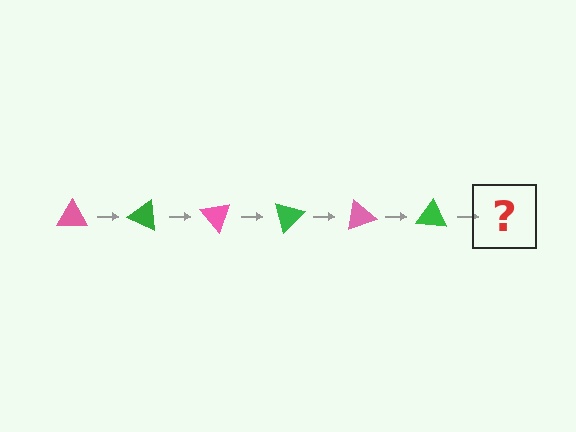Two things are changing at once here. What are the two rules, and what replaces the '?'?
The two rules are that it rotates 25 degrees each step and the color cycles through pink and green. The '?' should be a pink triangle, rotated 150 degrees from the start.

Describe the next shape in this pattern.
It should be a pink triangle, rotated 150 degrees from the start.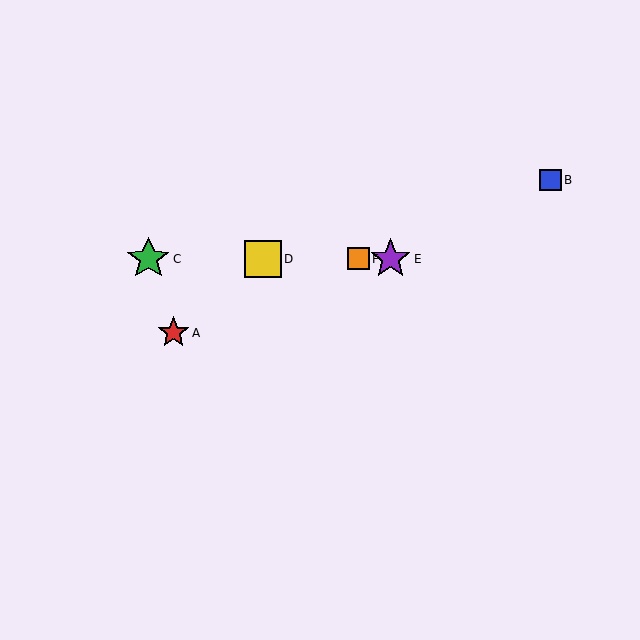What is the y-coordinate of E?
Object E is at y≈259.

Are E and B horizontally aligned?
No, E is at y≈259 and B is at y≈180.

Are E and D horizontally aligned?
Yes, both are at y≈259.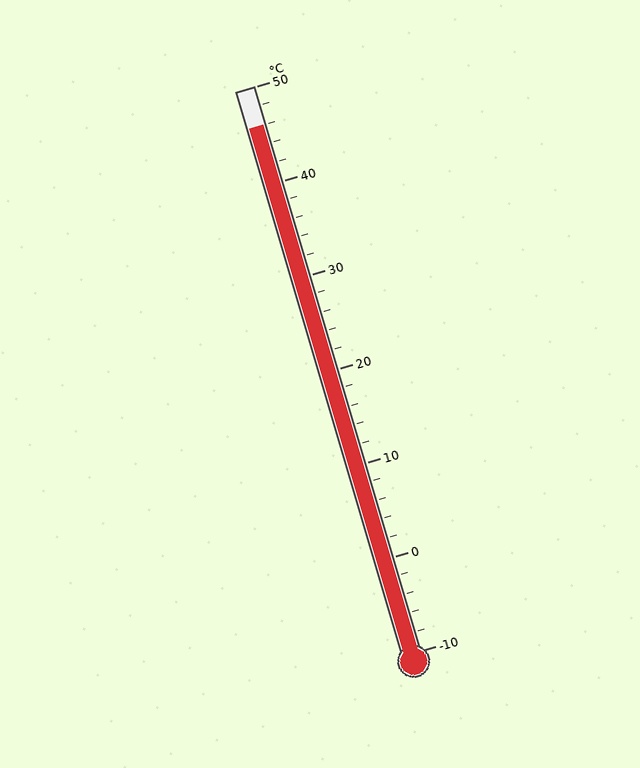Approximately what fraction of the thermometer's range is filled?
The thermometer is filled to approximately 95% of its range.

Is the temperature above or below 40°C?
The temperature is above 40°C.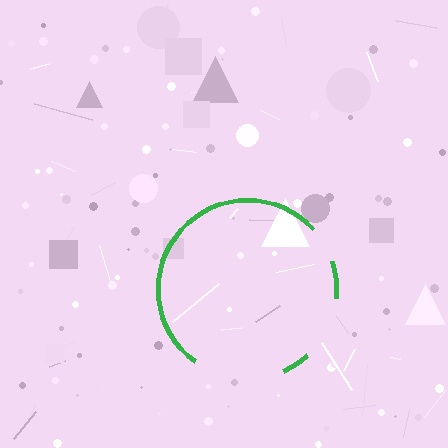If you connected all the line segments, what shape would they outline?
They would outline a circle.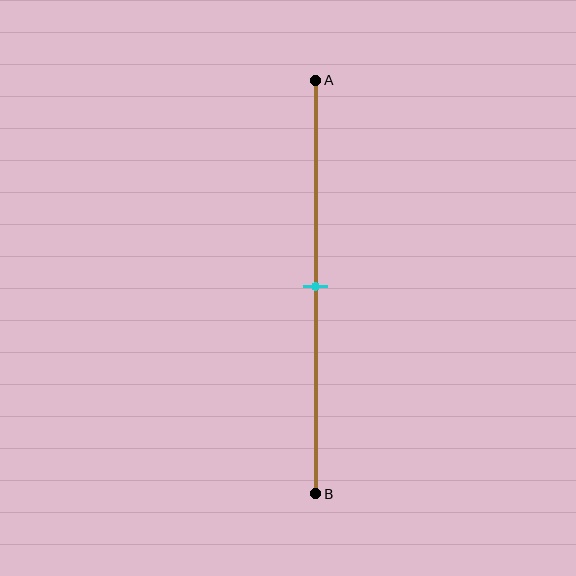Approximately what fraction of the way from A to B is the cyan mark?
The cyan mark is approximately 50% of the way from A to B.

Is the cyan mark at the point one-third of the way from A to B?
No, the mark is at about 50% from A, not at the 33% one-third point.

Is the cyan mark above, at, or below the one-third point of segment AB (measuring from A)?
The cyan mark is below the one-third point of segment AB.